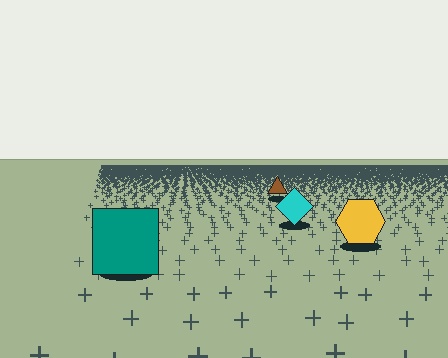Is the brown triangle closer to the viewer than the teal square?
No. The teal square is closer — you can tell from the texture gradient: the ground texture is coarser near it.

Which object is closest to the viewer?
The teal square is closest. The texture marks near it are larger and more spread out.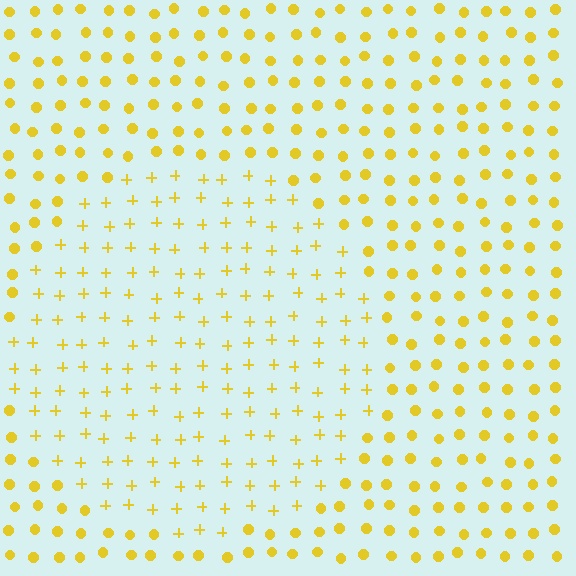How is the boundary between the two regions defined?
The boundary is defined by a change in element shape: plus signs inside vs. circles outside. All elements share the same color and spacing.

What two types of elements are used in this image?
The image uses plus signs inside the circle region and circles outside it.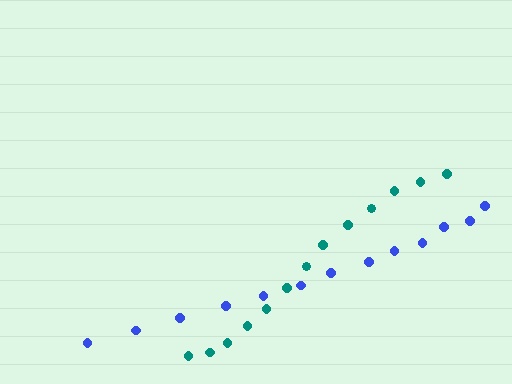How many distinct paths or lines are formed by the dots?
There are 2 distinct paths.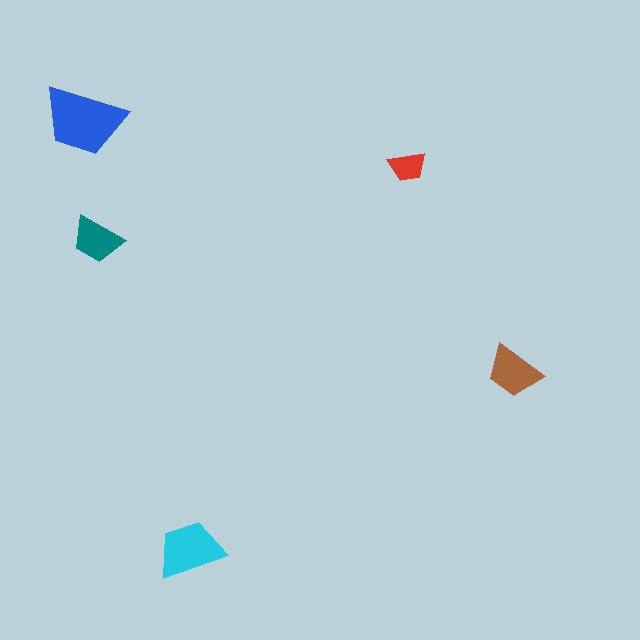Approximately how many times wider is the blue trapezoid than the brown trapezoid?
About 1.5 times wider.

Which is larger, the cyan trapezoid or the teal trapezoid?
The cyan one.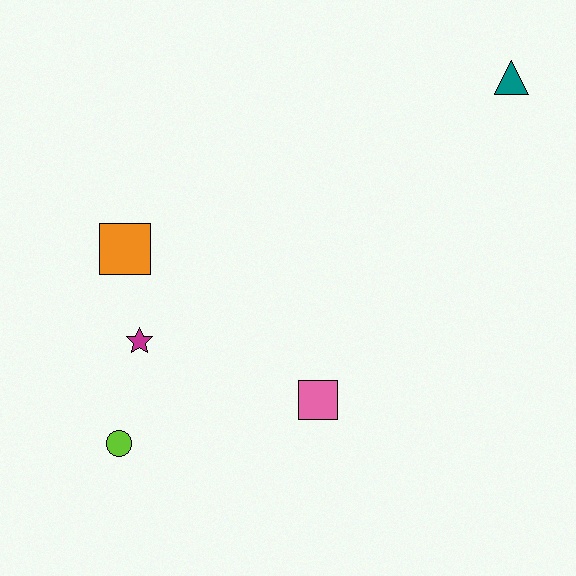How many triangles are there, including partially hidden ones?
There is 1 triangle.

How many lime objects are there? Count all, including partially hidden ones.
There is 1 lime object.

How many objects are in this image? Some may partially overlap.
There are 5 objects.